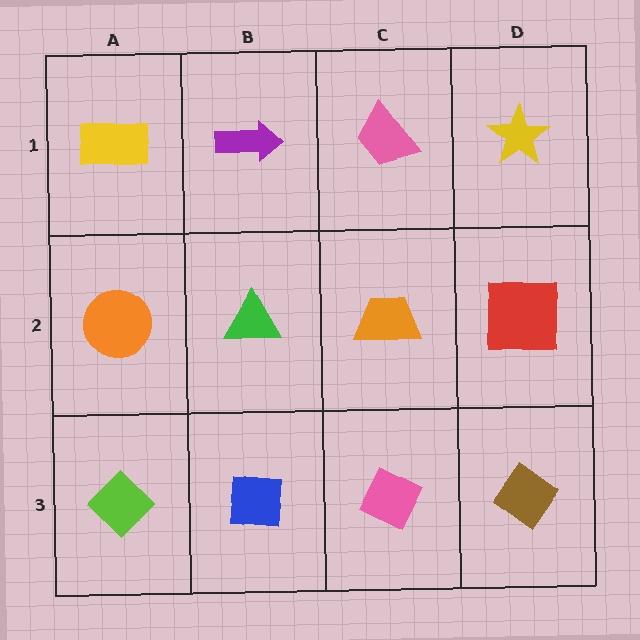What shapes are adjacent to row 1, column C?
An orange trapezoid (row 2, column C), a purple arrow (row 1, column B), a yellow star (row 1, column D).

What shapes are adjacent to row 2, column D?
A yellow star (row 1, column D), a brown diamond (row 3, column D), an orange trapezoid (row 2, column C).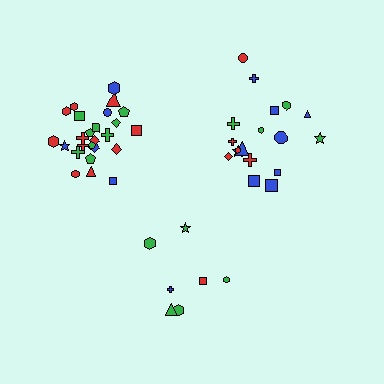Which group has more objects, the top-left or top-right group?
The top-left group.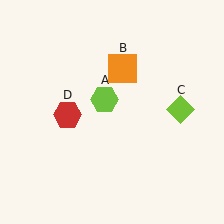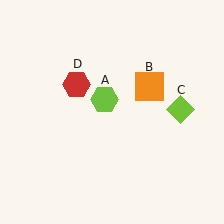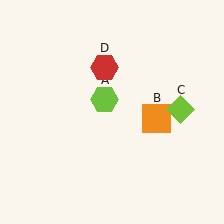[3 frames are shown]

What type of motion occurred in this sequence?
The orange square (object B), red hexagon (object D) rotated clockwise around the center of the scene.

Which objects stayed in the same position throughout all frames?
Lime hexagon (object A) and lime diamond (object C) remained stationary.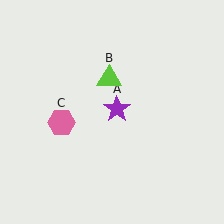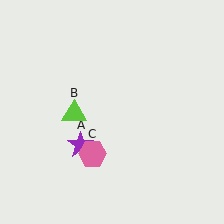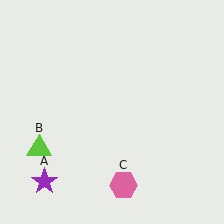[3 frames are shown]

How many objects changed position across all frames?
3 objects changed position: purple star (object A), lime triangle (object B), pink hexagon (object C).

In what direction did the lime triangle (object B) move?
The lime triangle (object B) moved down and to the left.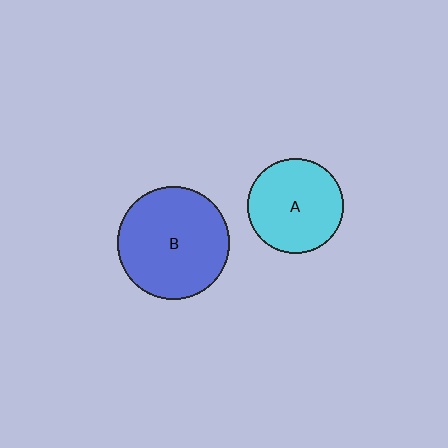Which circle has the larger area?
Circle B (blue).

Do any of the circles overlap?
No, none of the circles overlap.